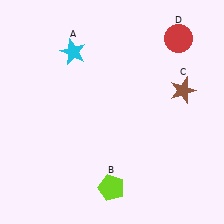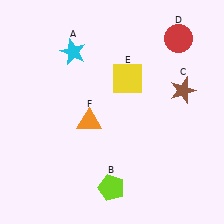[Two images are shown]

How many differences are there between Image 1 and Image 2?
There are 2 differences between the two images.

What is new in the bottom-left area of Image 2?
An orange triangle (F) was added in the bottom-left area of Image 2.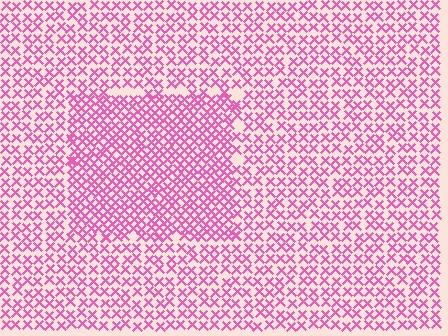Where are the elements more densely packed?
The elements are more densely packed inside the rectangle boundary.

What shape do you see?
I see a rectangle.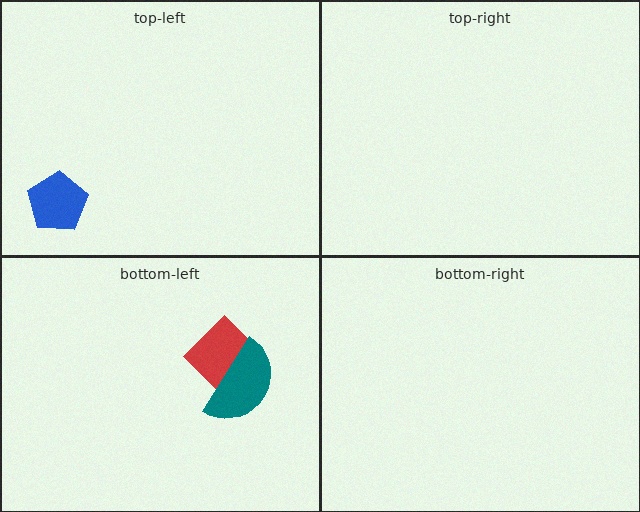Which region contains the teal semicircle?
The bottom-left region.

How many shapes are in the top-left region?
1.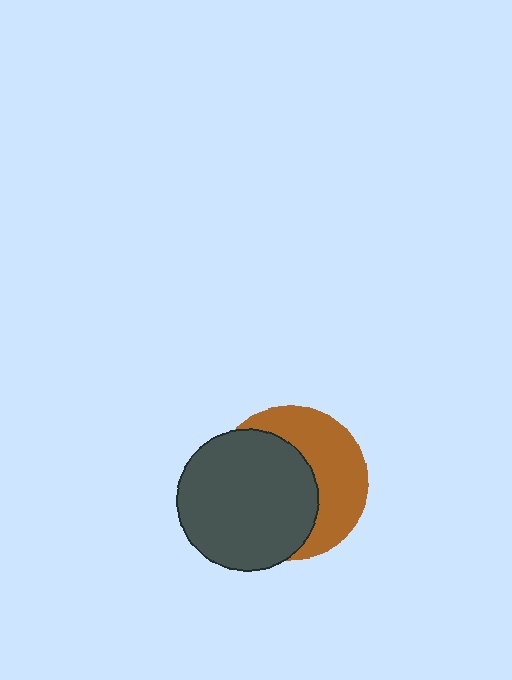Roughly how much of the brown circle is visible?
A small part of it is visible (roughly 44%).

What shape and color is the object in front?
The object in front is a dark gray circle.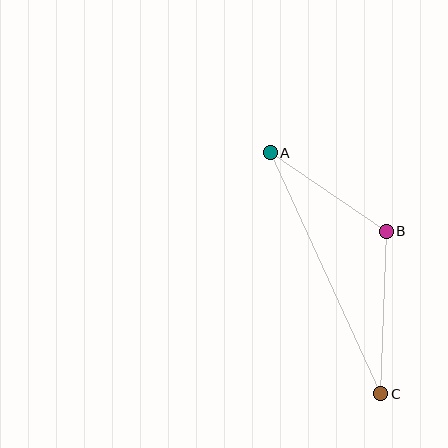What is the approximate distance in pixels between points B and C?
The distance between B and C is approximately 163 pixels.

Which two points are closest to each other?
Points A and B are closest to each other.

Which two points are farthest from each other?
Points A and C are farthest from each other.